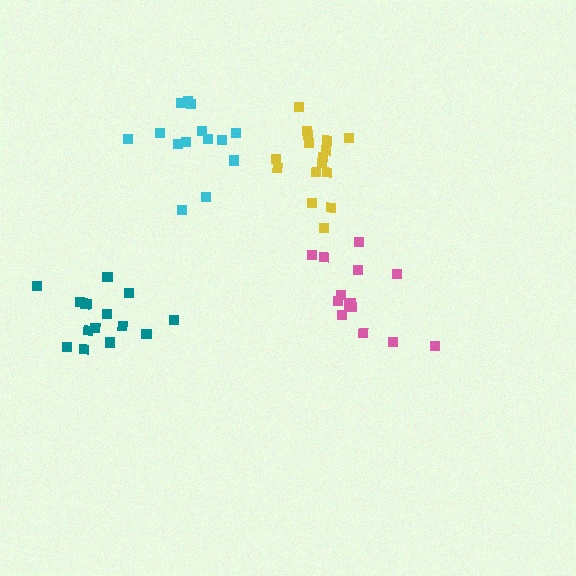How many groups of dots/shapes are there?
There are 4 groups.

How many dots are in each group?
Group 1: 16 dots, Group 2: 14 dots, Group 3: 14 dots, Group 4: 15 dots (59 total).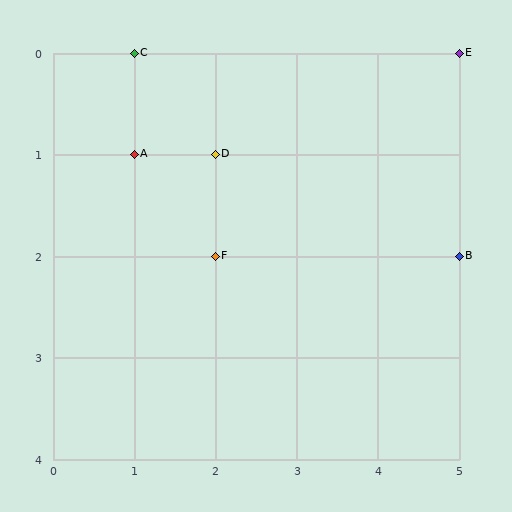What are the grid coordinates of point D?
Point D is at grid coordinates (2, 1).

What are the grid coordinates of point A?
Point A is at grid coordinates (1, 1).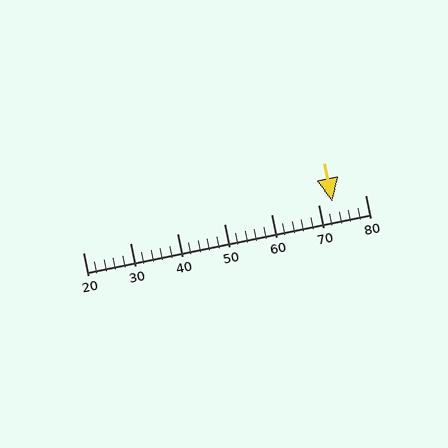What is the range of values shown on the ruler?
The ruler shows values from 20 to 80.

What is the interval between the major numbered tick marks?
The major tick marks are spaced 10 units apart.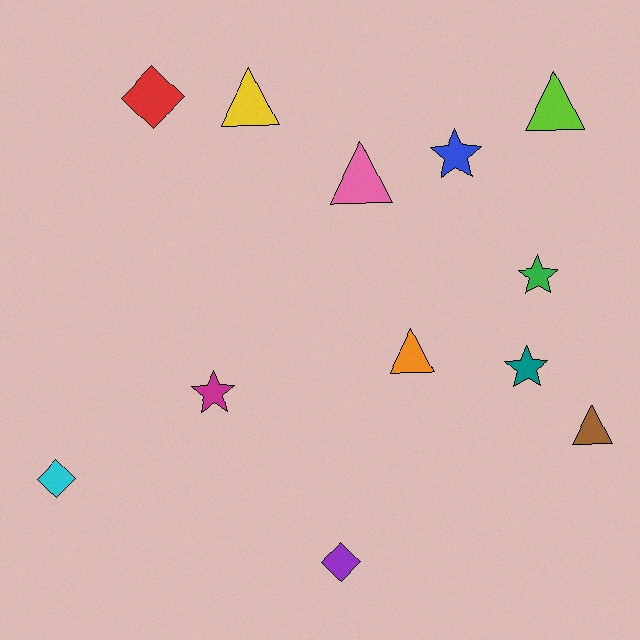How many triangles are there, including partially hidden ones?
There are 5 triangles.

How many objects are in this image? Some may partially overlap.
There are 12 objects.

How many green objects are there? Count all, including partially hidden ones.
There is 1 green object.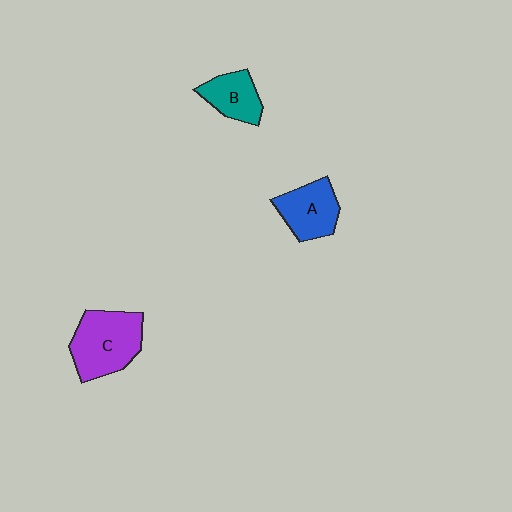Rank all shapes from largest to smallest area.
From largest to smallest: C (purple), A (blue), B (teal).